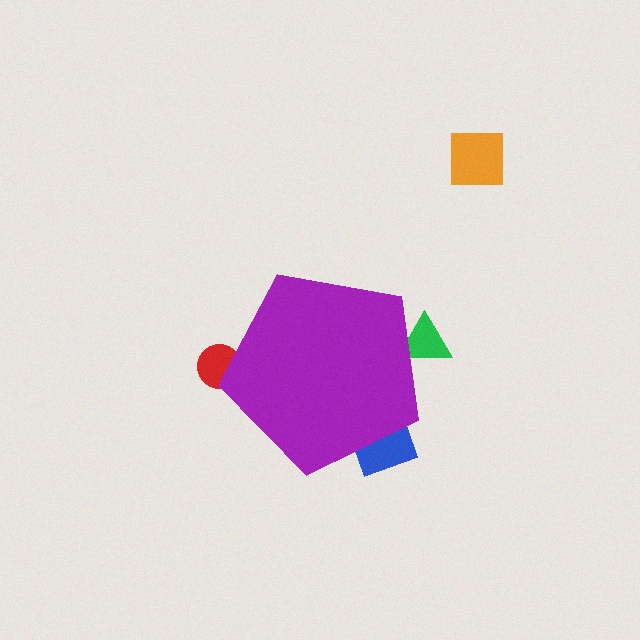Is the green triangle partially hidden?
Yes, the green triangle is partially hidden behind the purple pentagon.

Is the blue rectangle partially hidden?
Yes, the blue rectangle is partially hidden behind the purple pentagon.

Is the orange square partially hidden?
No, the orange square is fully visible.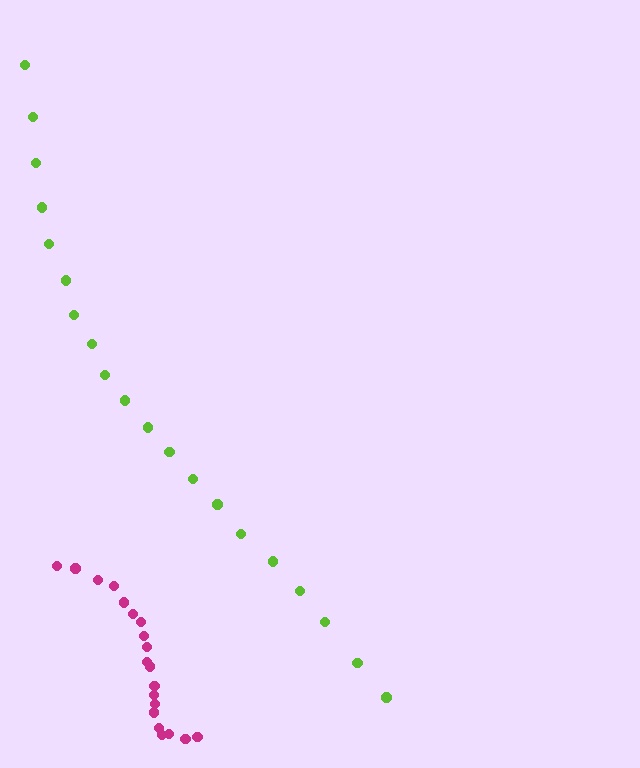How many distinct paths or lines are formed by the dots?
There are 2 distinct paths.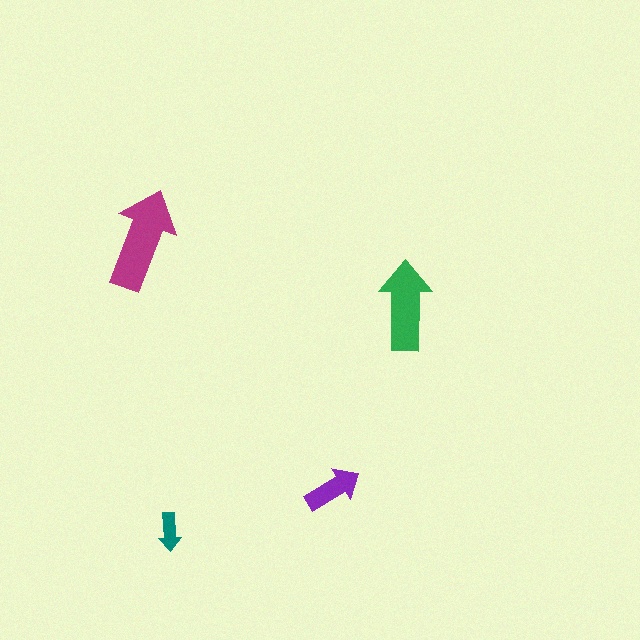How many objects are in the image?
There are 4 objects in the image.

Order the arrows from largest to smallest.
the magenta one, the green one, the purple one, the teal one.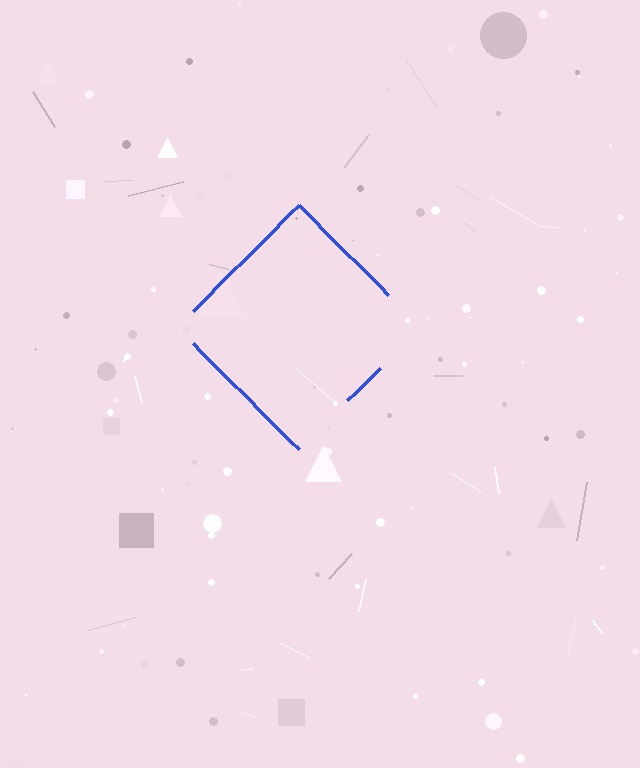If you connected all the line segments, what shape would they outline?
They would outline a diamond.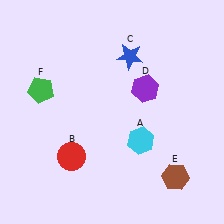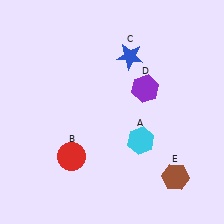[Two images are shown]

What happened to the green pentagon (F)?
The green pentagon (F) was removed in Image 2. It was in the top-left area of Image 1.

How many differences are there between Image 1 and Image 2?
There is 1 difference between the two images.